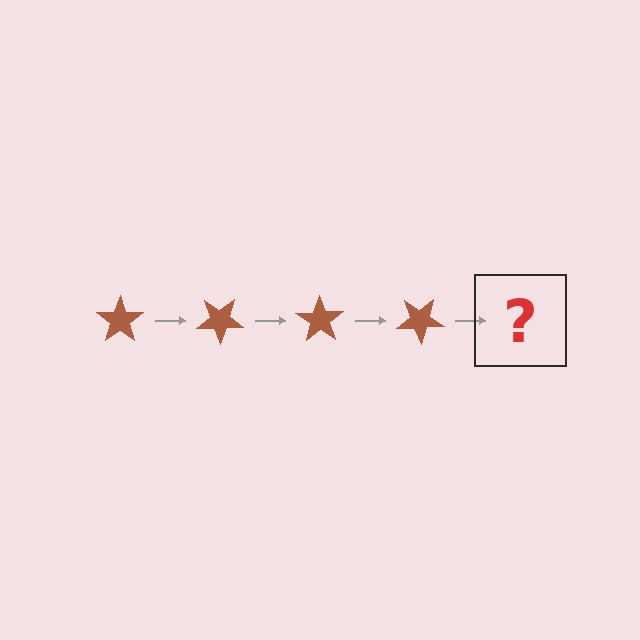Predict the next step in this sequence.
The next step is a brown star rotated 140 degrees.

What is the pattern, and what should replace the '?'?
The pattern is that the star rotates 35 degrees each step. The '?' should be a brown star rotated 140 degrees.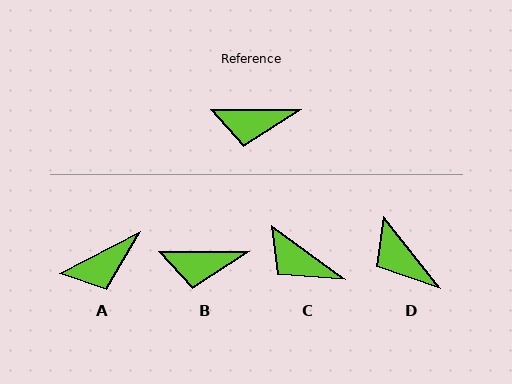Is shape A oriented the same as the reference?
No, it is off by about 27 degrees.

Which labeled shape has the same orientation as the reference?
B.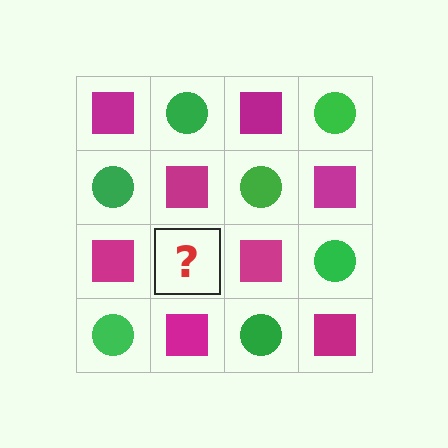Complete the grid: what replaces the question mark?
The question mark should be replaced with a green circle.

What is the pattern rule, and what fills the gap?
The rule is that it alternates magenta square and green circle in a checkerboard pattern. The gap should be filled with a green circle.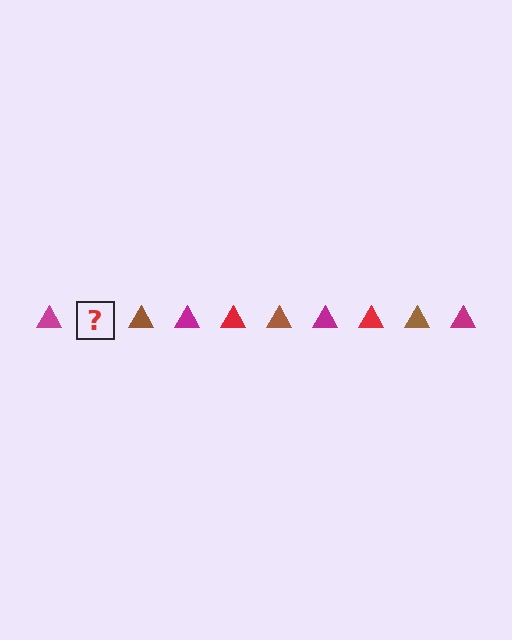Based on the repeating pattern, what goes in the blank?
The blank should be a red triangle.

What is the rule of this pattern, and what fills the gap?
The rule is that the pattern cycles through magenta, red, brown triangles. The gap should be filled with a red triangle.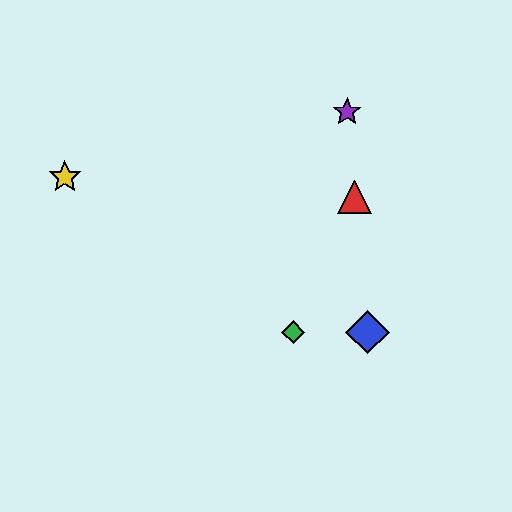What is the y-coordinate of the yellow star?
The yellow star is at y≈177.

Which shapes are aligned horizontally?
The blue diamond, the green diamond are aligned horizontally.